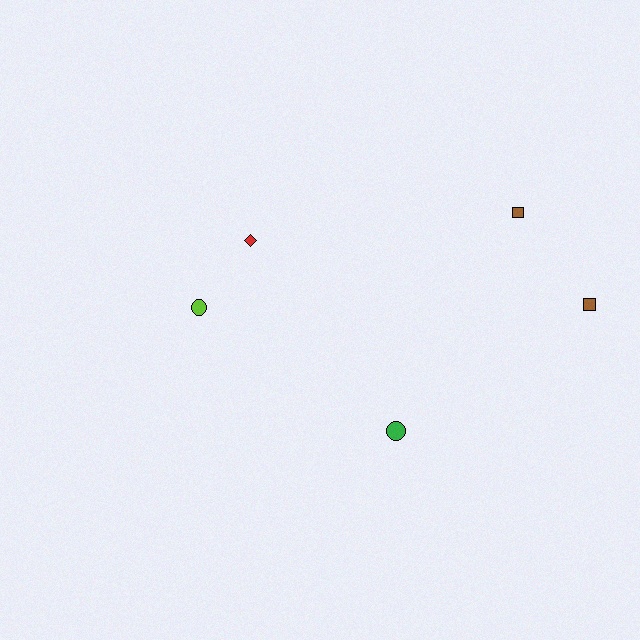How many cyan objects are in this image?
There are no cyan objects.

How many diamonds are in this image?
There is 1 diamond.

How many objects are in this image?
There are 5 objects.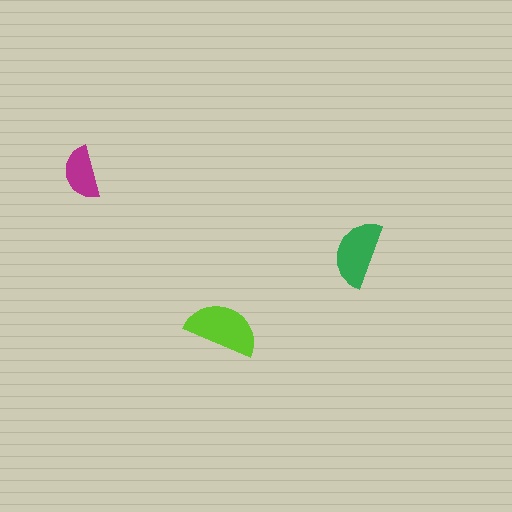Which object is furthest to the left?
The magenta semicircle is leftmost.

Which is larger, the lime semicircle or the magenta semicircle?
The lime one.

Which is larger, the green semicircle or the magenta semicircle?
The green one.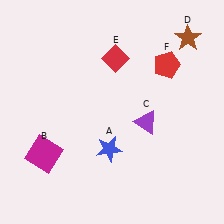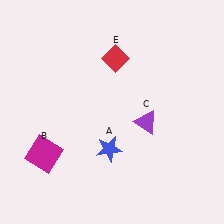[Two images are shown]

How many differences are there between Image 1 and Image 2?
There are 2 differences between the two images.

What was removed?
The brown star (D), the red pentagon (F) were removed in Image 2.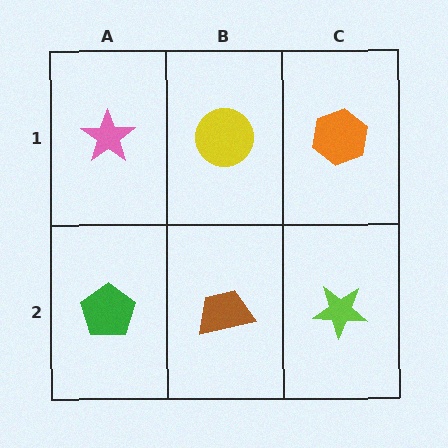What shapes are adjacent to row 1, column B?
A brown trapezoid (row 2, column B), a pink star (row 1, column A), an orange hexagon (row 1, column C).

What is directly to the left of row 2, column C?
A brown trapezoid.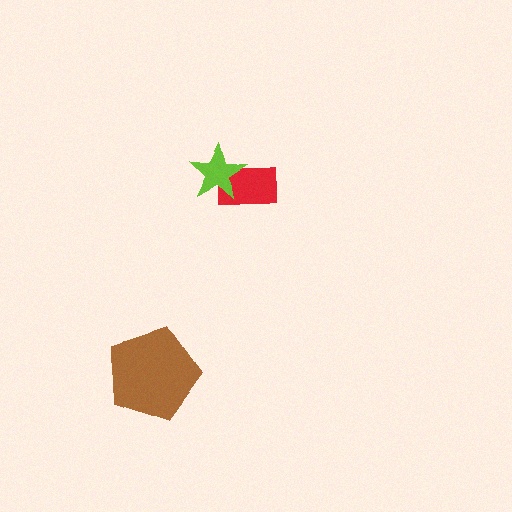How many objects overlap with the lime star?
1 object overlaps with the lime star.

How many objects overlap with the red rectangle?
1 object overlaps with the red rectangle.